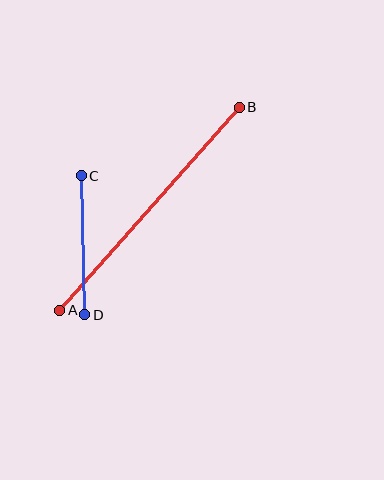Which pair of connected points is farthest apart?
Points A and B are farthest apart.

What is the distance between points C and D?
The distance is approximately 139 pixels.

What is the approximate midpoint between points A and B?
The midpoint is at approximately (150, 209) pixels.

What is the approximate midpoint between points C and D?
The midpoint is at approximately (83, 245) pixels.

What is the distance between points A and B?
The distance is approximately 271 pixels.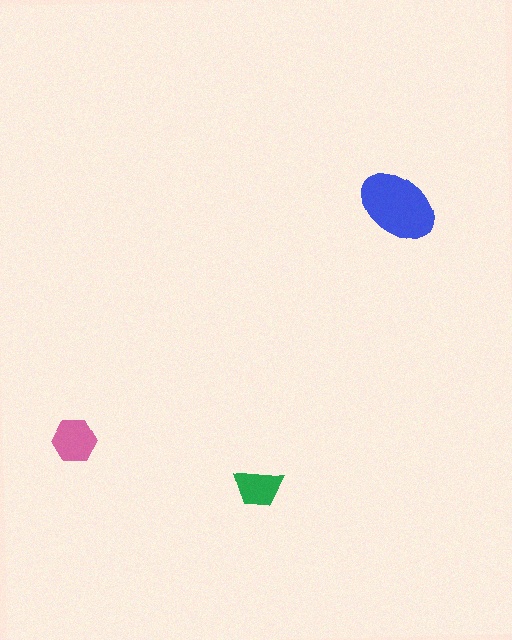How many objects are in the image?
There are 3 objects in the image.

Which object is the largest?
The blue ellipse.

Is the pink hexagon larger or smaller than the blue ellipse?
Smaller.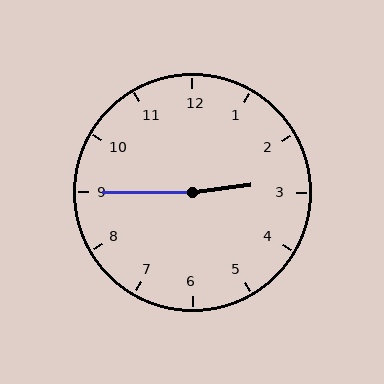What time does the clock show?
2:45.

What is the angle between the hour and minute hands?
Approximately 172 degrees.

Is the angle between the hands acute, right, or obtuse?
It is obtuse.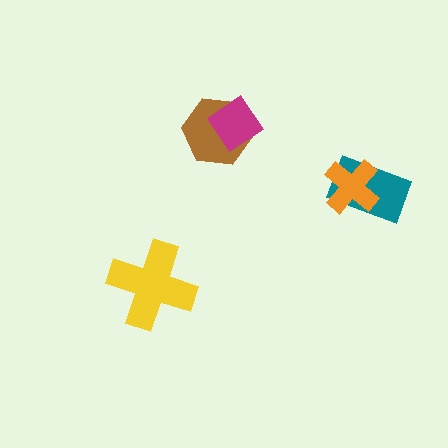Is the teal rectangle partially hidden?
Yes, it is partially covered by another shape.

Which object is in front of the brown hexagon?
The magenta diamond is in front of the brown hexagon.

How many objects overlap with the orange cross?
1 object overlaps with the orange cross.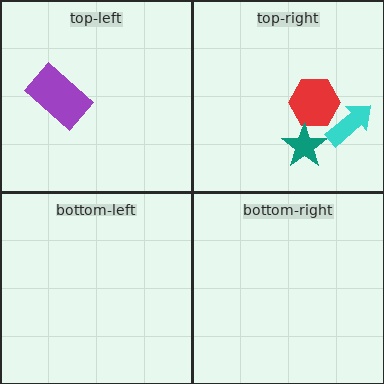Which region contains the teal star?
The top-right region.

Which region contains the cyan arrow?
The top-right region.